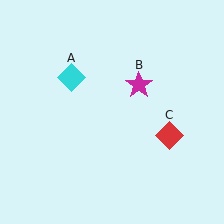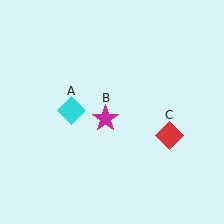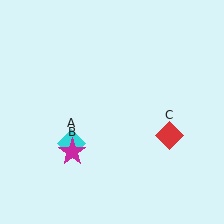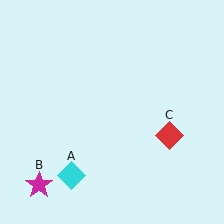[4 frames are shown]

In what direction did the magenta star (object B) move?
The magenta star (object B) moved down and to the left.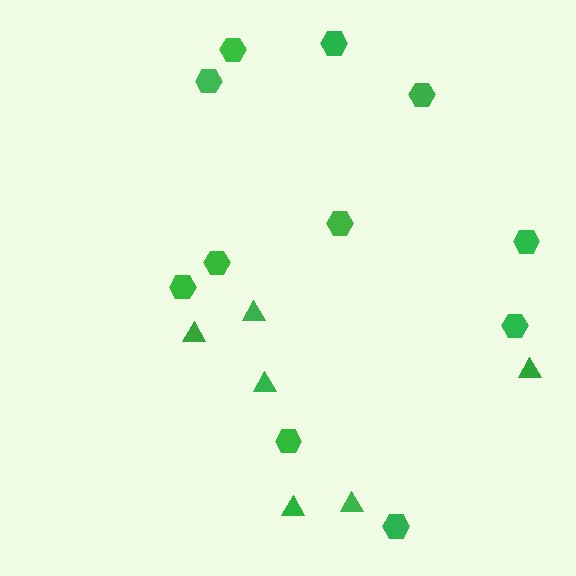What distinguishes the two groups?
There are 2 groups: one group of triangles (6) and one group of hexagons (11).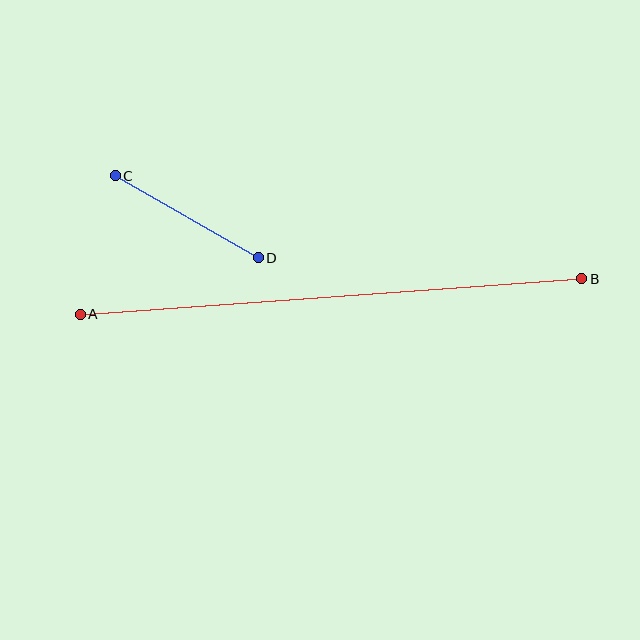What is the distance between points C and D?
The distance is approximately 165 pixels.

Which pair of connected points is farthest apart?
Points A and B are farthest apart.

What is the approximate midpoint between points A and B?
The midpoint is at approximately (331, 296) pixels.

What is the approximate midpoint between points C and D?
The midpoint is at approximately (187, 217) pixels.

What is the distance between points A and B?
The distance is approximately 503 pixels.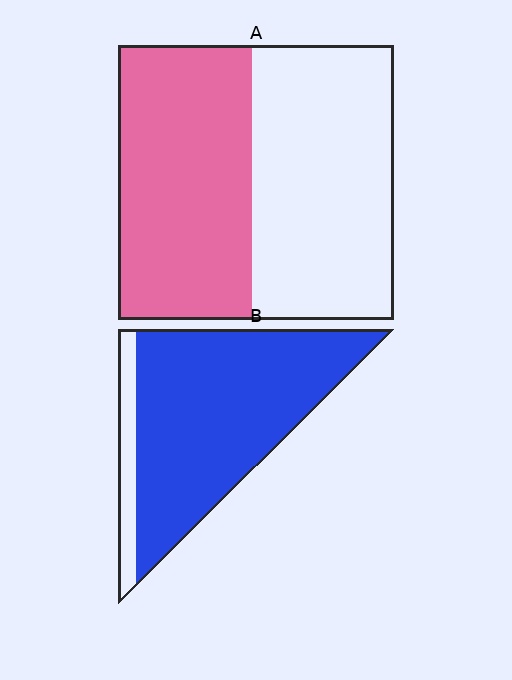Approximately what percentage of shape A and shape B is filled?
A is approximately 50% and B is approximately 85%.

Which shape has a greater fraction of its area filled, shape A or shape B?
Shape B.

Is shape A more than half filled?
Roughly half.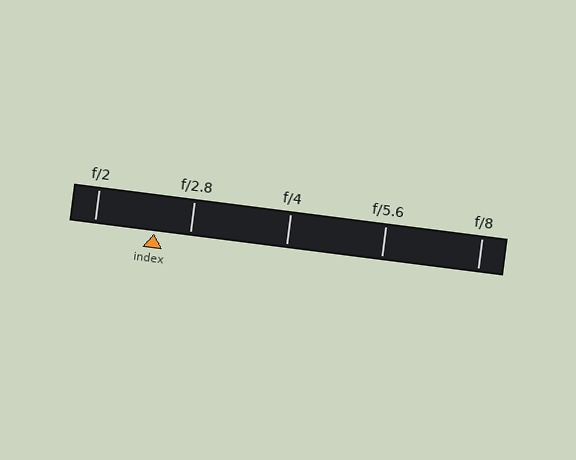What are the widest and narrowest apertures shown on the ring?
The widest aperture shown is f/2 and the narrowest is f/8.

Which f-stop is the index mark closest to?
The index mark is closest to f/2.8.